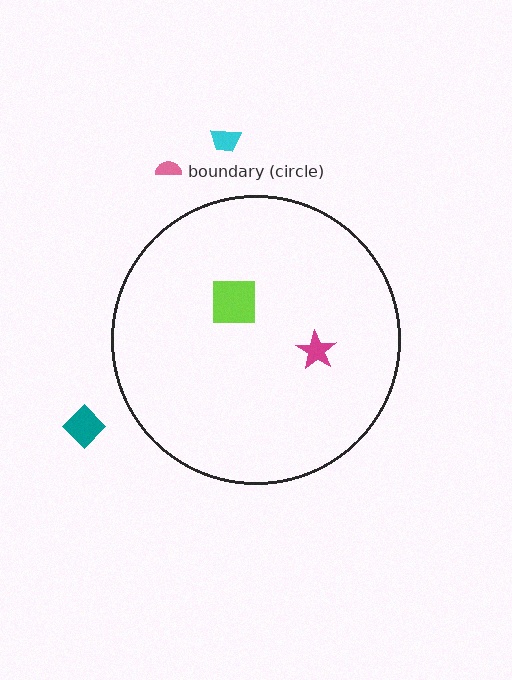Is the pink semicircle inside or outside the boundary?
Outside.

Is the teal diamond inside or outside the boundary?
Outside.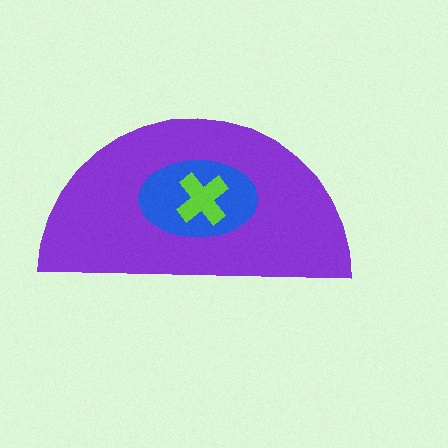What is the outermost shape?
The purple semicircle.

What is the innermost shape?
The lime cross.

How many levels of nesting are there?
3.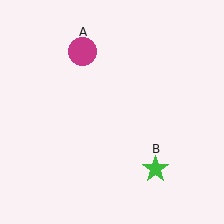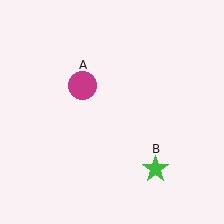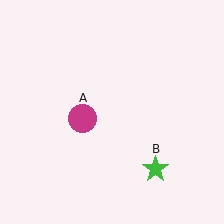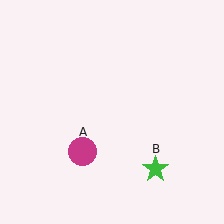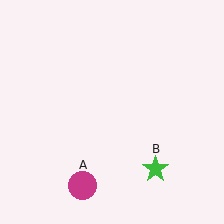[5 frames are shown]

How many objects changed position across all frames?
1 object changed position: magenta circle (object A).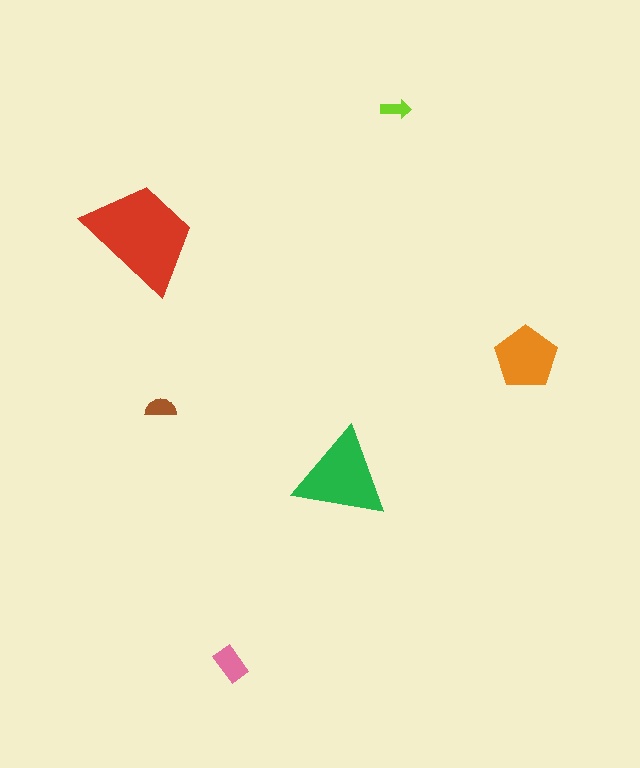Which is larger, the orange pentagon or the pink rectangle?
The orange pentagon.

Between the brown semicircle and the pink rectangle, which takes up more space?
The pink rectangle.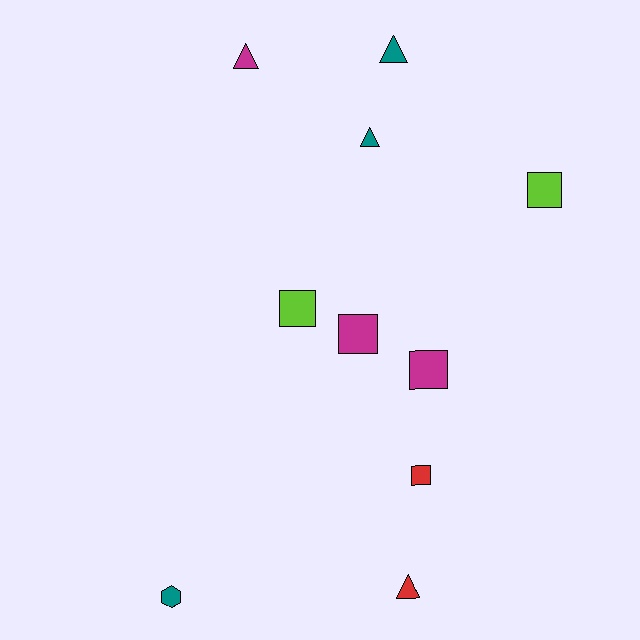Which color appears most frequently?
Teal, with 3 objects.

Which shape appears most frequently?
Square, with 5 objects.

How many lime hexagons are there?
There are no lime hexagons.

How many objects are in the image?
There are 10 objects.